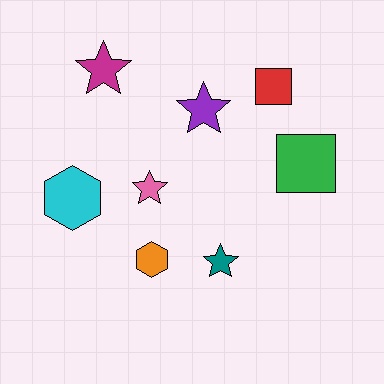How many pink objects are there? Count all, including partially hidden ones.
There is 1 pink object.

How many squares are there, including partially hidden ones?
There are 2 squares.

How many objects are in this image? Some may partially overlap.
There are 8 objects.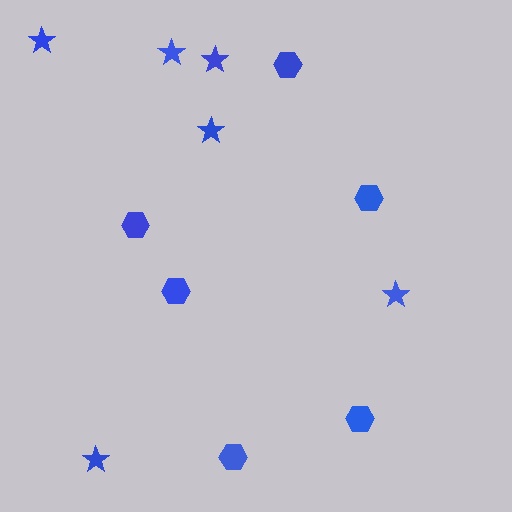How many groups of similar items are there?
There are 2 groups: one group of hexagons (6) and one group of stars (6).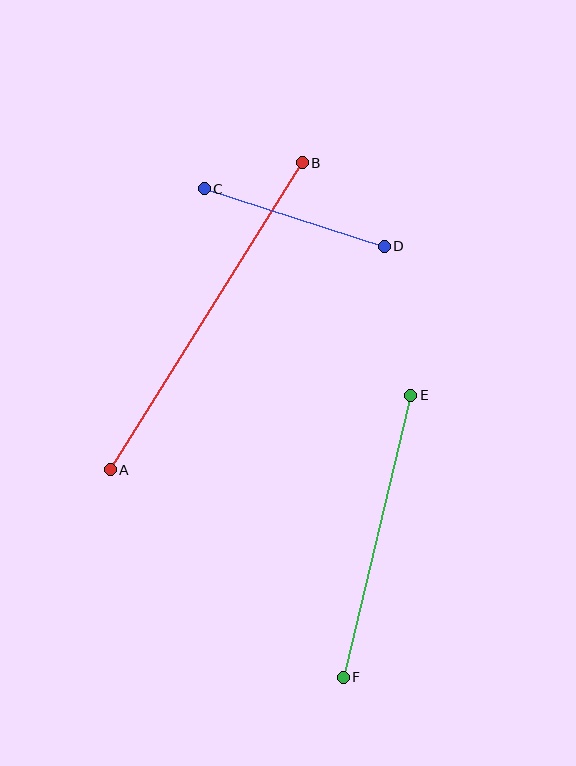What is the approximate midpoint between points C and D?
The midpoint is at approximately (294, 217) pixels.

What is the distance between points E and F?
The distance is approximately 290 pixels.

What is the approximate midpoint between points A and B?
The midpoint is at approximately (206, 316) pixels.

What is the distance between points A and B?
The distance is approximately 362 pixels.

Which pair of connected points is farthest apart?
Points A and B are farthest apart.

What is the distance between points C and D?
The distance is approximately 189 pixels.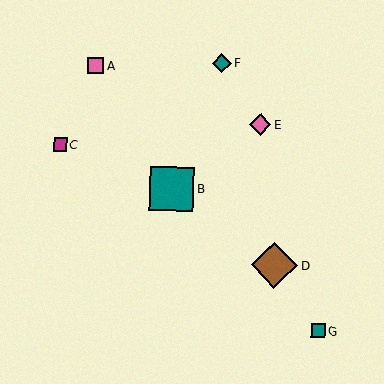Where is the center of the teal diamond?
The center of the teal diamond is at (222, 63).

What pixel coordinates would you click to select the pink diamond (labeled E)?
Click at (260, 124) to select the pink diamond E.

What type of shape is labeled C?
Shape C is a magenta square.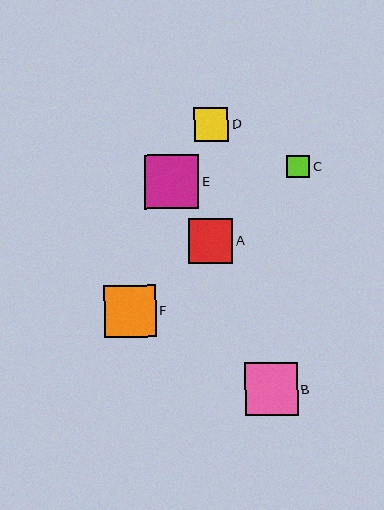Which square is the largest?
Square E is the largest with a size of approximately 55 pixels.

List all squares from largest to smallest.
From largest to smallest: E, B, F, A, D, C.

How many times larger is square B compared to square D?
Square B is approximately 1.6 times the size of square D.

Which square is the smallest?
Square C is the smallest with a size of approximately 23 pixels.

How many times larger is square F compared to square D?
Square F is approximately 1.5 times the size of square D.